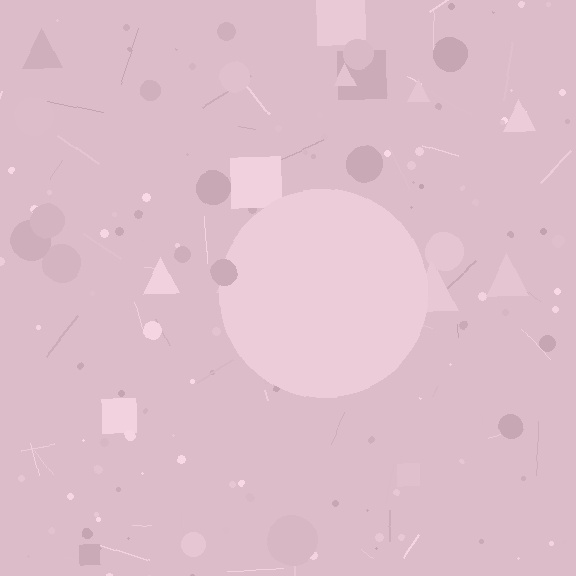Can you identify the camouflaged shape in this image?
The camouflaged shape is a circle.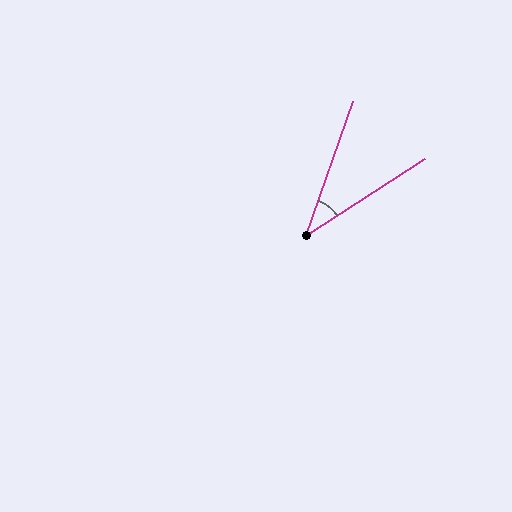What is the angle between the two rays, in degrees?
Approximately 37 degrees.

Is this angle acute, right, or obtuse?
It is acute.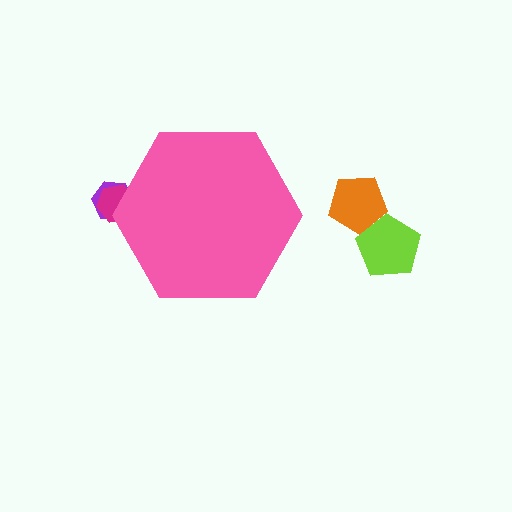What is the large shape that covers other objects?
A pink hexagon.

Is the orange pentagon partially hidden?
No, the orange pentagon is fully visible.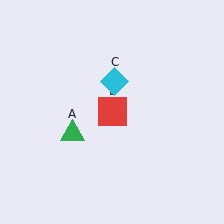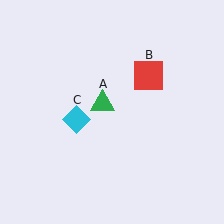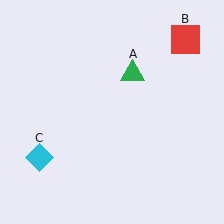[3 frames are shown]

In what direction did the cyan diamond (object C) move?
The cyan diamond (object C) moved down and to the left.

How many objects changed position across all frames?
3 objects changed position: green triangle (object A), red square (object B), cyan diamond (object C).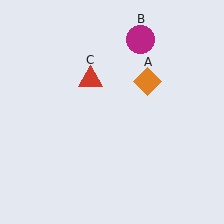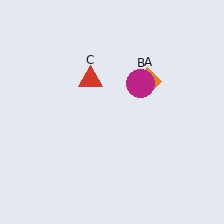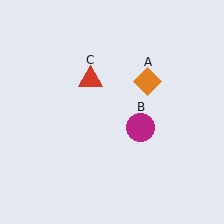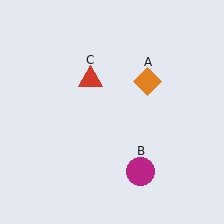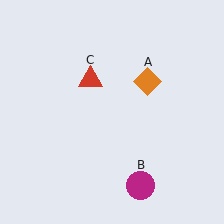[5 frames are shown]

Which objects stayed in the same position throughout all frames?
Orange diamond (object A) and red triangle (object C) remained stationary.